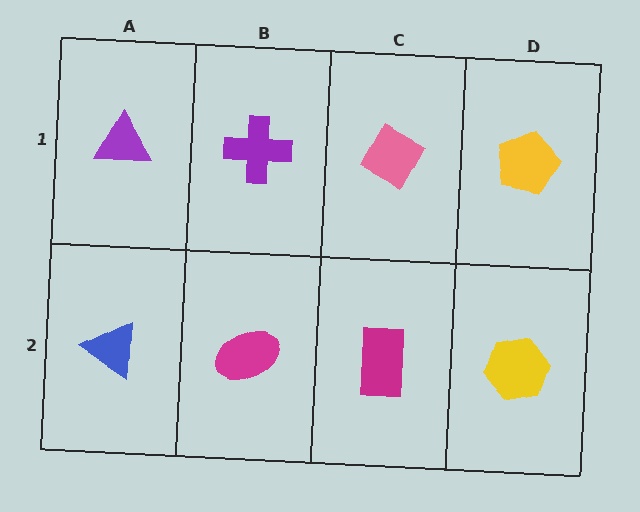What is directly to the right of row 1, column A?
A purple cross.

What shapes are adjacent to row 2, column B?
A purple cross (row 1, column B), a blue triangle (row 2, column A), a magenta rectangle (row 2, column C).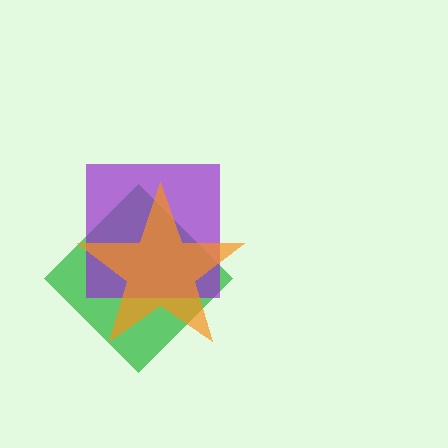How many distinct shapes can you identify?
There are 3 distinct shapes: a green diamond, a purple square, an orange star.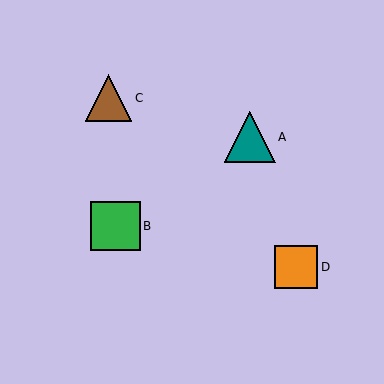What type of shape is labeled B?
Shape B is a green square.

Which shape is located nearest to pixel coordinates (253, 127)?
The teal triangle (labeled A) at (250, 137) is nearest to that location.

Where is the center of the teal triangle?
The center of the teal triangle is at (250, 137).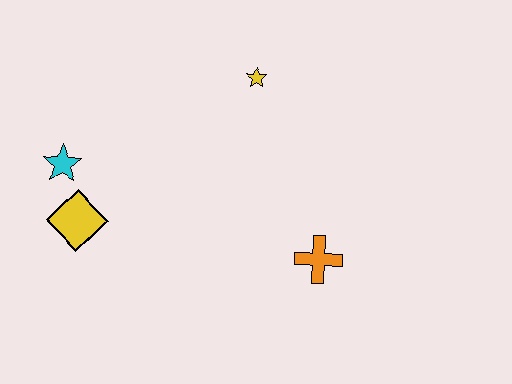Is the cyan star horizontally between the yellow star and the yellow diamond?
No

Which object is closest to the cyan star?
The yellow diamond is closest to the cyan star.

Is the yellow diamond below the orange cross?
No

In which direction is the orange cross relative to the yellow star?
The orange cross is below the yellow star.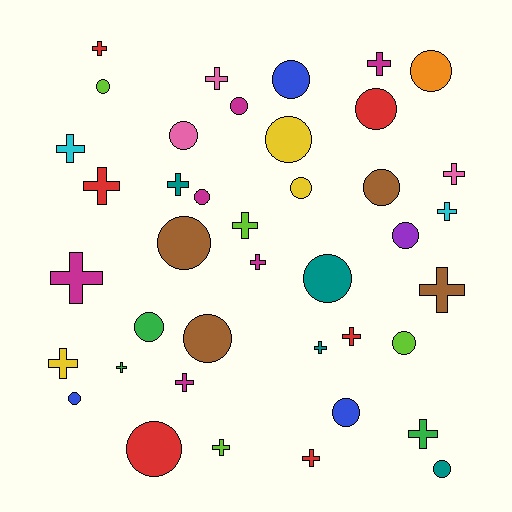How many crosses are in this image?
There are 20 crosses.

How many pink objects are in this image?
There are 3 pink objects.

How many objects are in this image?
There are 40 objects.